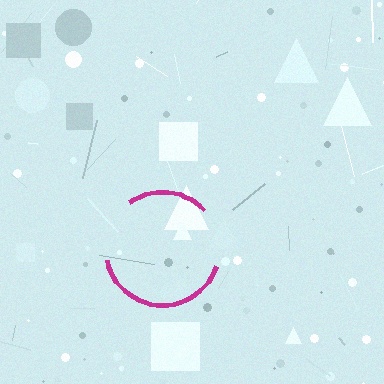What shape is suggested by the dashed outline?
The dashed outline suggests a circle.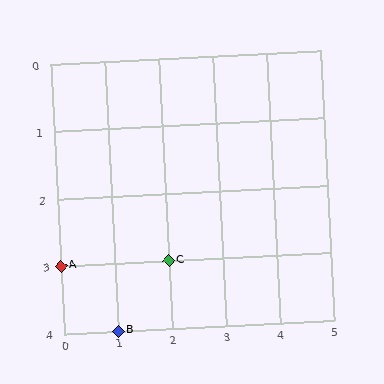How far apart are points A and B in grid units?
Points A and B are 1 column and 1 row apart (about 1.4 grid units diagonally).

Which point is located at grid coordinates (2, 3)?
Point C is at (2, 3).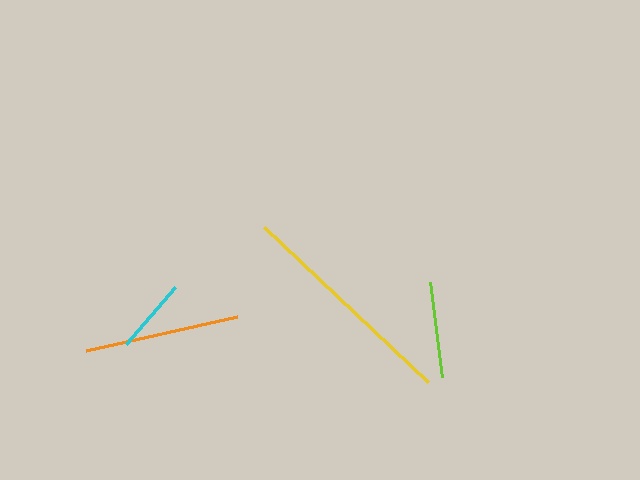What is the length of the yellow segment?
The yellow segment is approximately 225 pixels long.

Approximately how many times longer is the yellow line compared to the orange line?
The yellow line is approximately 1.5 times the length of the orange line.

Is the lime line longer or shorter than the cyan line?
The lime line is longer than the cyan line.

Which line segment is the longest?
The yellow line is the longest at approximately 225 pixels.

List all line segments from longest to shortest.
From longest to shortest: yellow, orange, lime, cyan.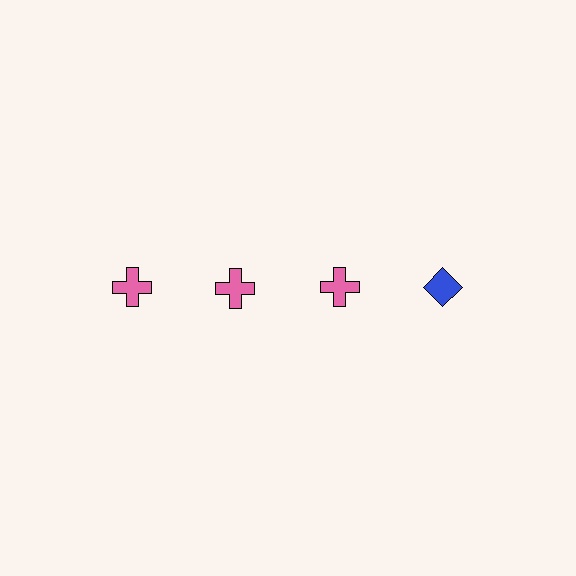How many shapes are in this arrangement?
There are 4 shapes arranged in a grid pattern.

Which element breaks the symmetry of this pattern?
The blue diamond in the top row, second from right column breaks the symmetry. All other shapes are pink crosses.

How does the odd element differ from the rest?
It differs in both color (blue instead of pink) and shape (diamond instead of cross).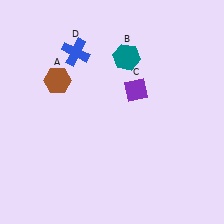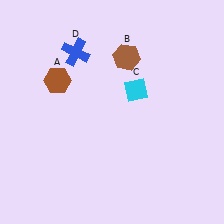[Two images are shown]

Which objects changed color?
B changed from teal to brown. C changed from purple to cyan.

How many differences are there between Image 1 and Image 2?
There are 2 differences between the two images.